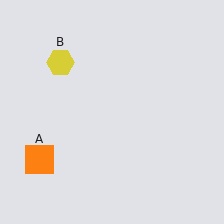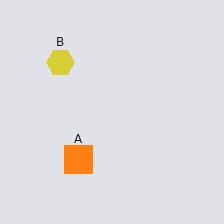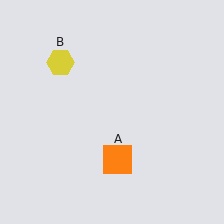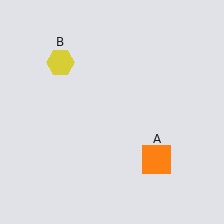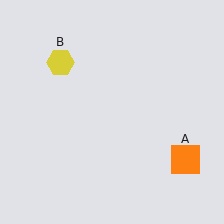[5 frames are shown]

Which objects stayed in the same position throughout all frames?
Yellow hexagon (object B) remained stationary.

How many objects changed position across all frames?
1 object changed position: orange square (object A).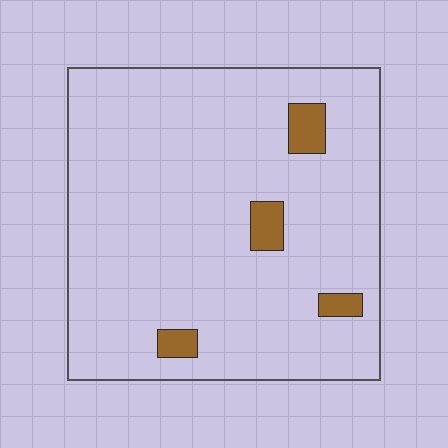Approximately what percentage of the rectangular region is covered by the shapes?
Approximately 5%.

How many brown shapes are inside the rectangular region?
4.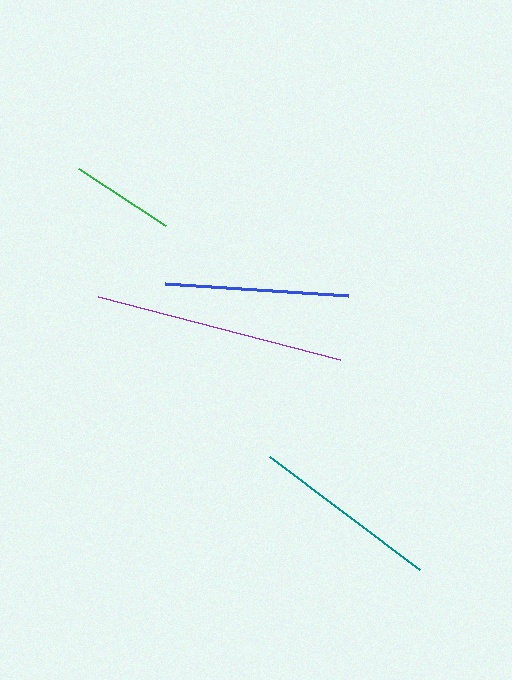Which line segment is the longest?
The purple line is the longest at approximately 250 pixels.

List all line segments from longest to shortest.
From longest to shortest: purple, teal, blue, green.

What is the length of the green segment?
The green segment is approximately 104 pixels long.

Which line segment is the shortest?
The green line is the shortest at approximately 104 pixels.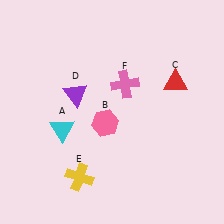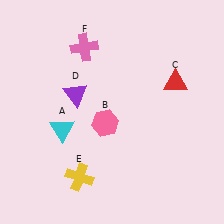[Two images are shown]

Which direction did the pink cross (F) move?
The pink cross (F) moved left.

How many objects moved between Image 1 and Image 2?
1 object moved between the two images.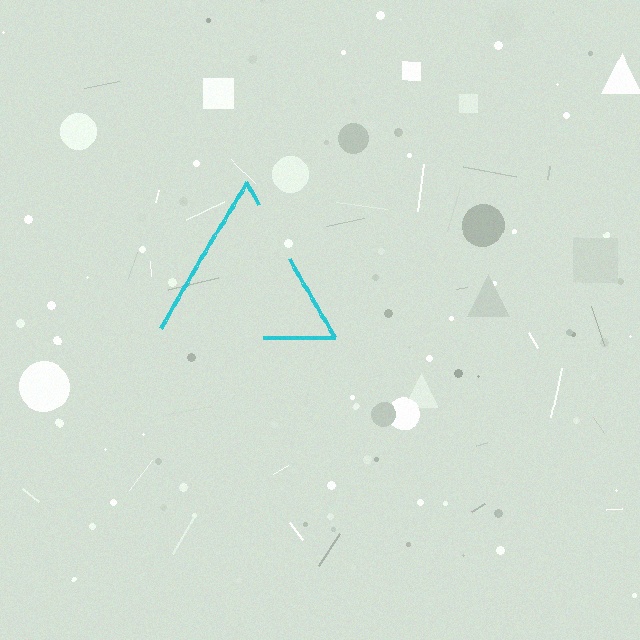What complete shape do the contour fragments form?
The contour fragments form a triangle.